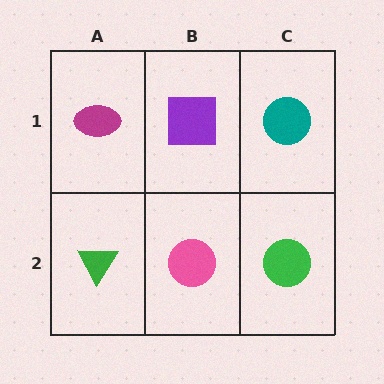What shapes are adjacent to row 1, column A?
A green triangle (row 2, column A), a purple square (row 1, column B).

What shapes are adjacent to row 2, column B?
A purple square (row 1, column B), a green triangle (row 2, column A), a green circle (row 2, column C).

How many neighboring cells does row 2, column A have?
2.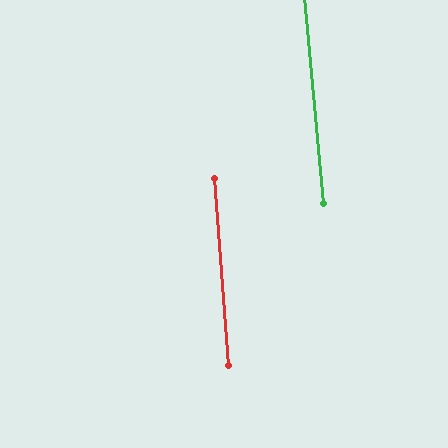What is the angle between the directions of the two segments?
Approximately 1 degree.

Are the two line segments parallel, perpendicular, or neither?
Parallel — their directions differ by only 1.2°.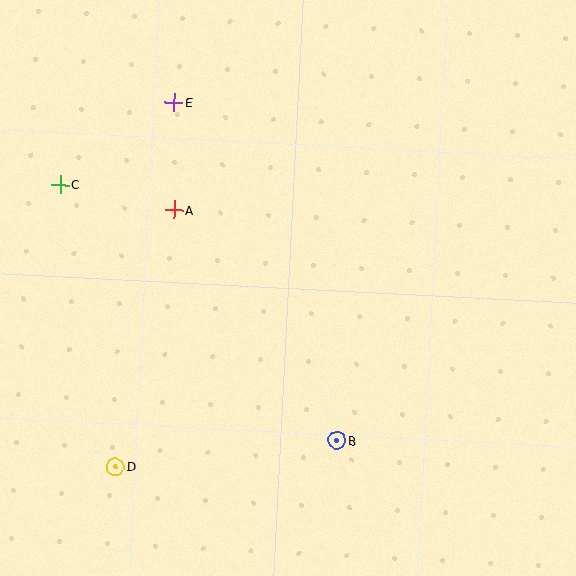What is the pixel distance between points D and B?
The distance between D and B is 223 pixels.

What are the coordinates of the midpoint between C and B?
The midpoint between C and B is at (199, 313).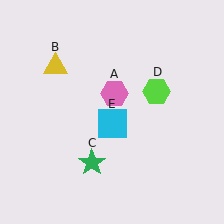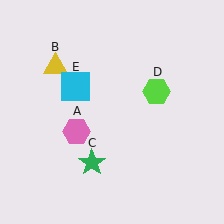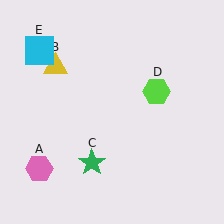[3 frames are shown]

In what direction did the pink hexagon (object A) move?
The pink hexagon (object A) moved down and to the left.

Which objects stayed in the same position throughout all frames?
Yellow triangle (object B) and green star (object C) and lime hexagon (object D) remained stationary.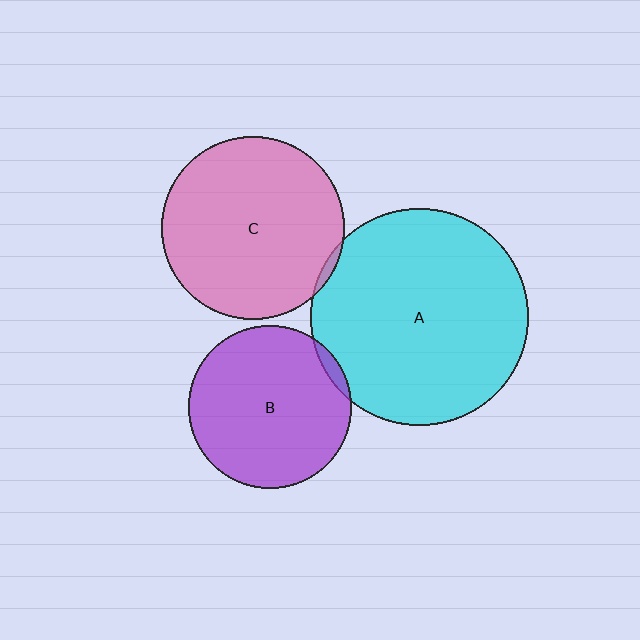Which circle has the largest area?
Circle A (cyan).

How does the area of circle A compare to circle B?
Approximately 1.8 times.